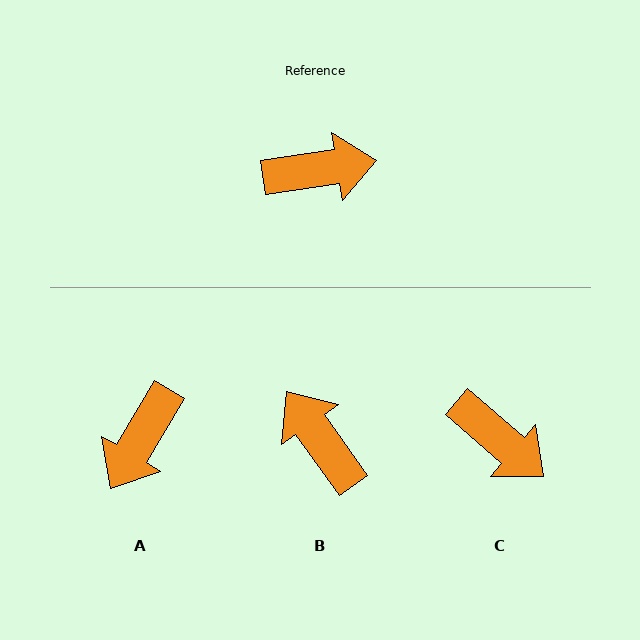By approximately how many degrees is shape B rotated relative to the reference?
Approximately 117 degrees counter-clockwise.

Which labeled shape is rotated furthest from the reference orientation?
A, about 129 degrees away.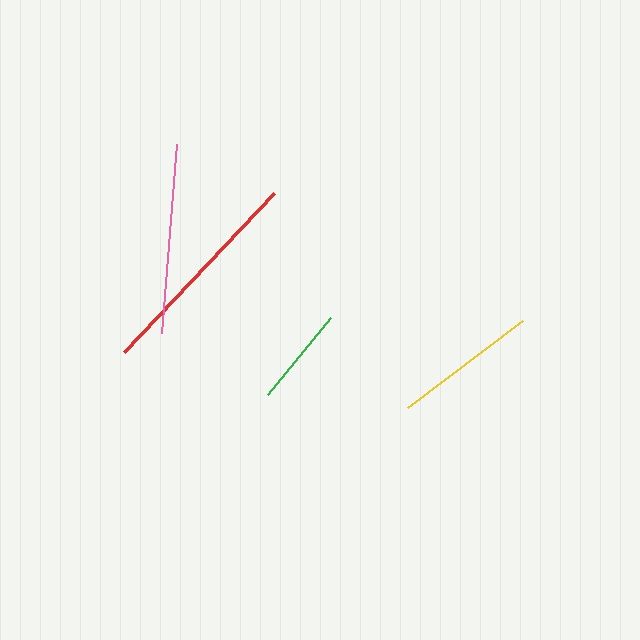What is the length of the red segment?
The red segment is approximately 218 pixels long.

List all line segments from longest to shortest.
From longest to shortest: red, pink, yellow, green.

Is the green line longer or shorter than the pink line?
The pink line is longer than the green line.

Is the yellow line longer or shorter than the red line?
The red line is longer than the yellow line.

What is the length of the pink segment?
The pink segment is approximately 190 pixels long.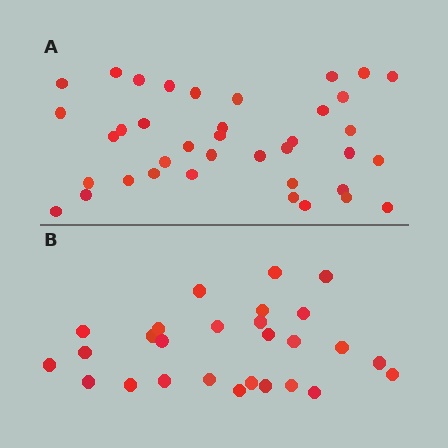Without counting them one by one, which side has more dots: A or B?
Region A (the top region) has more dots.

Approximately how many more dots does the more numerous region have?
Region A has roughly 12 or so more dots than region B.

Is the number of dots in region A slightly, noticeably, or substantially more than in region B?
Region A has noticeably more, but not dramatically so. The ratio is roughly 1.4 to 1.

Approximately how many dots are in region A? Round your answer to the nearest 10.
About 40 dots. (The exact count is 38, which rounds to 40.)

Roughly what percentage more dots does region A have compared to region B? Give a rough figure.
About 40% more.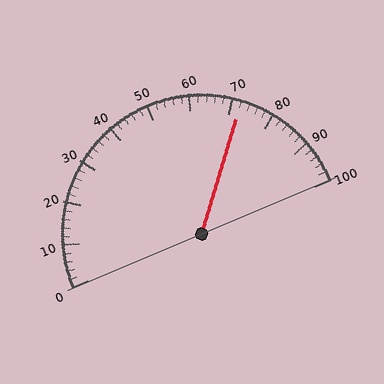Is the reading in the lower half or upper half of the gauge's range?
The reading is in the upper half of the range (0 to 100).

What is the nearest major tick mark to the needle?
The nearest major tick mark is 70.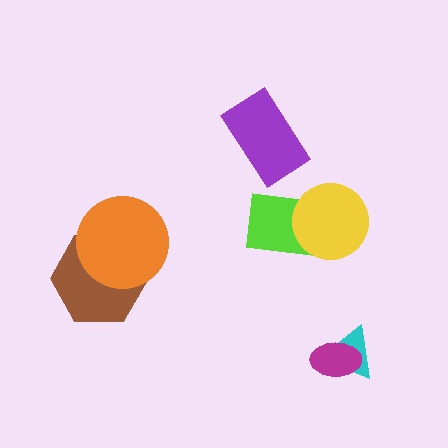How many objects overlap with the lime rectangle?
1 object overlaps with the lime rectangle.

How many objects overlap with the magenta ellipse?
1 object overlaps with the magenta ellipse.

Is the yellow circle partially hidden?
No, no other shape covers it.